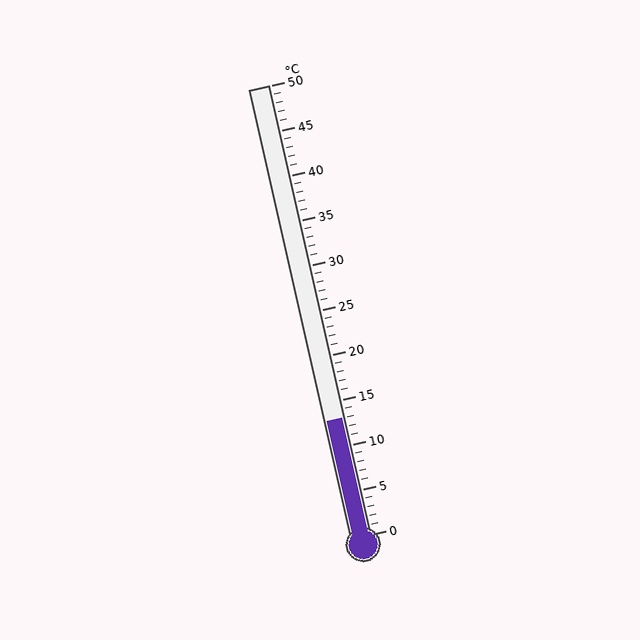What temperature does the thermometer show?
The thermometer shows approximately 13°C.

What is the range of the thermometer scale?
The thermometer scale ranges from 0°C to 50°C.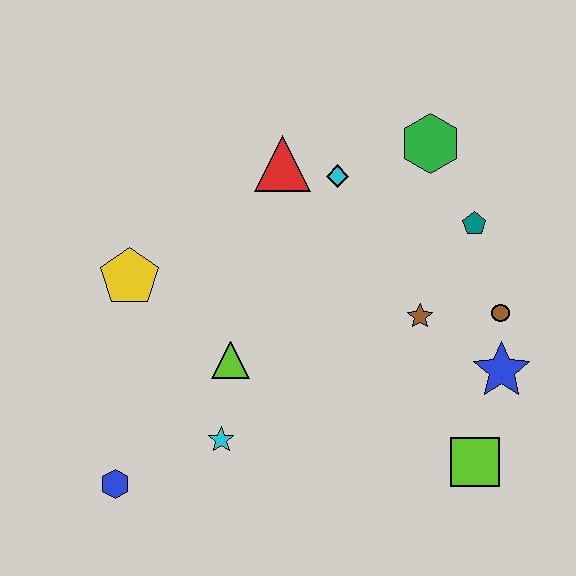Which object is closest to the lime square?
The blue star is closest to the lime square.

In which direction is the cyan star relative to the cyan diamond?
The cyan star is below the cyan diamond.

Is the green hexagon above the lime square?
Yes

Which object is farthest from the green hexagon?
The blue hexagon is farthest from the green hexagon.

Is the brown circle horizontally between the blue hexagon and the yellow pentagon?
No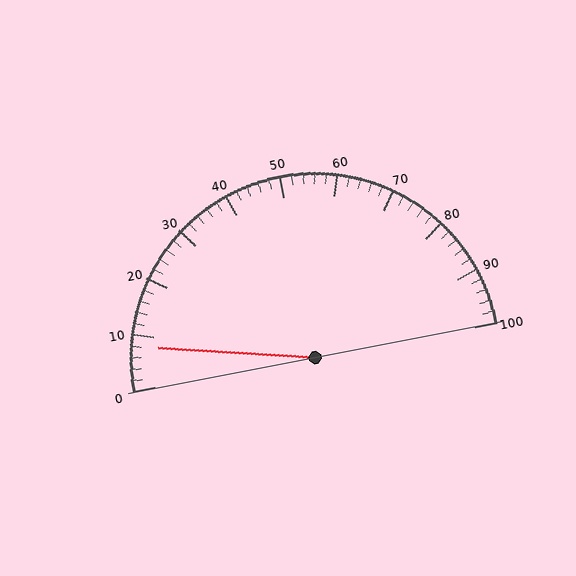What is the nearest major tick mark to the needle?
The nearest major tick mark is 10.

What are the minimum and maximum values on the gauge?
The gauge ranges from 0 to 100.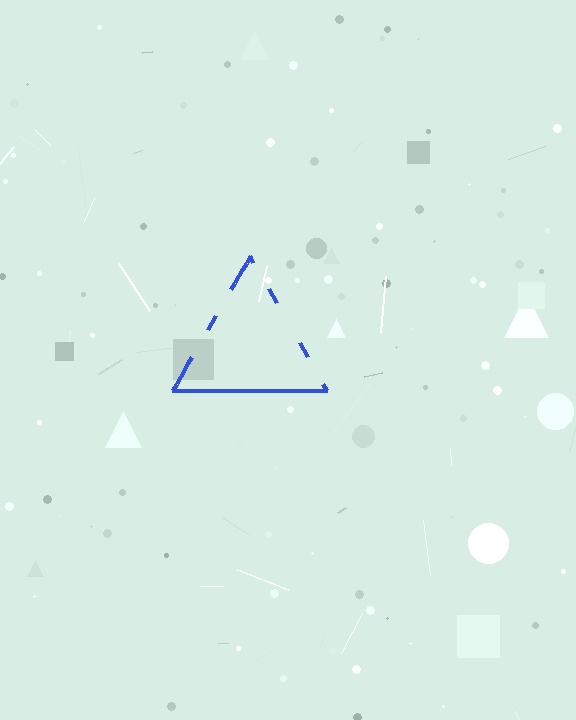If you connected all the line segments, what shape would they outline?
They would outline a triangle.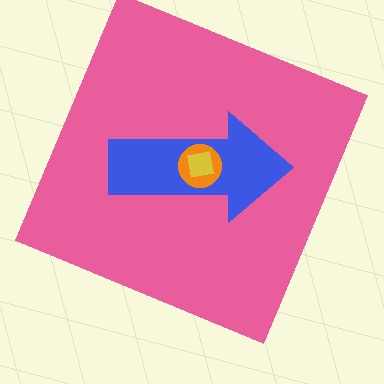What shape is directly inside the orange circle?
The yellow square.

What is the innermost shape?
The yellow square.